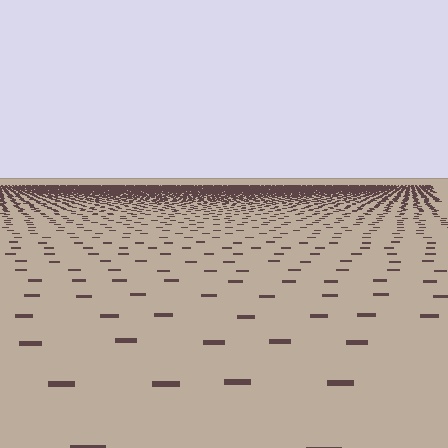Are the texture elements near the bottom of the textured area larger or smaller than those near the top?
Larger. Near the bottom, elements are closer to the viewer and appear at a bigger on-screen size.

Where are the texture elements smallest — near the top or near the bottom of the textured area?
Near the top.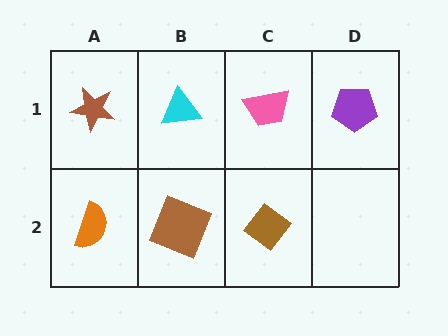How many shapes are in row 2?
3 shapes.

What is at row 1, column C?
A pink trapezoid.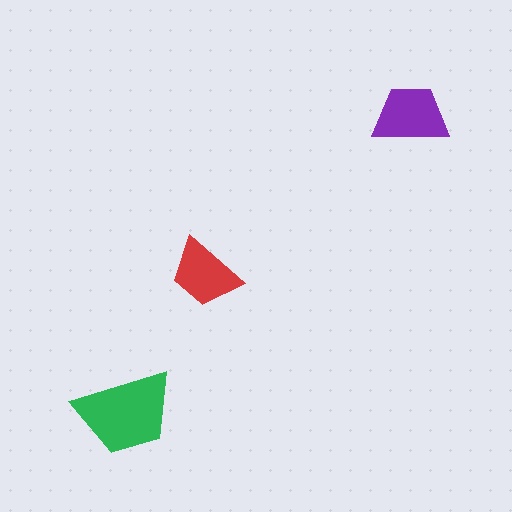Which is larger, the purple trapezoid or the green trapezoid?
The green one.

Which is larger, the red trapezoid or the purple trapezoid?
The purple one.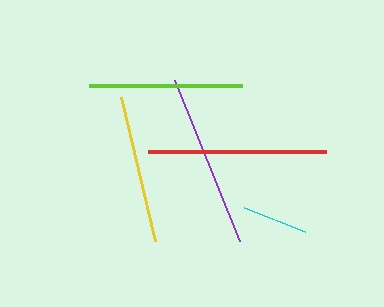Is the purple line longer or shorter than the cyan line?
The purple line is longer than the cyan line.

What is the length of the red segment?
The red segment is approximately 179 pixels long.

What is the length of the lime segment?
The lime segment is approximately 153 pixels long.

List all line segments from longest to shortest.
From longest to shortest: red, purple, lime, yellow, cyan.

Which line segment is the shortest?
The cyan line is the shortest at approximately 65 pixels.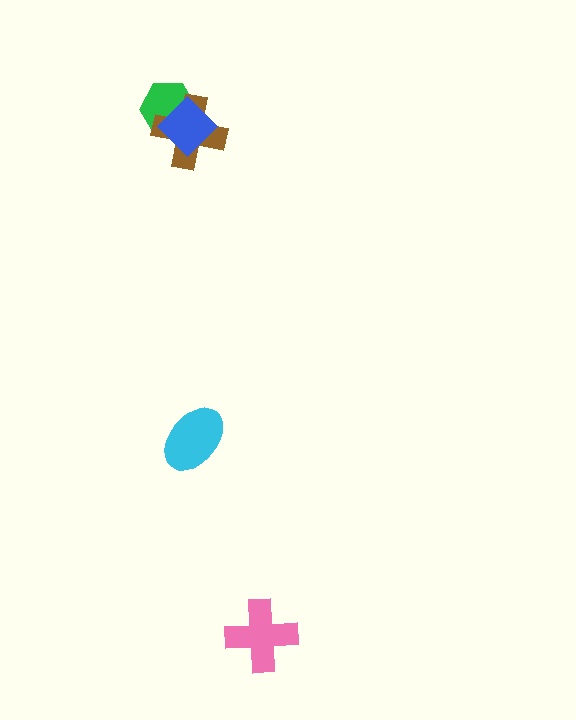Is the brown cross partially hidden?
Yes, it is partially covered by another shape.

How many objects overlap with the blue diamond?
2 objects overlap with the blue diamond.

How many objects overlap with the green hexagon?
2 objects overlap with the green hexagon.